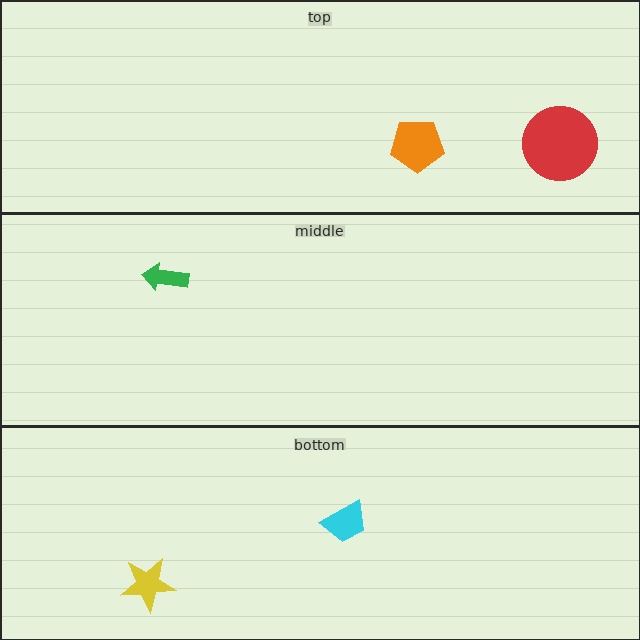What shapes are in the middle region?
The green arrow.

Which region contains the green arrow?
The middle region.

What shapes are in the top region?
The red circle, the orange pentagon.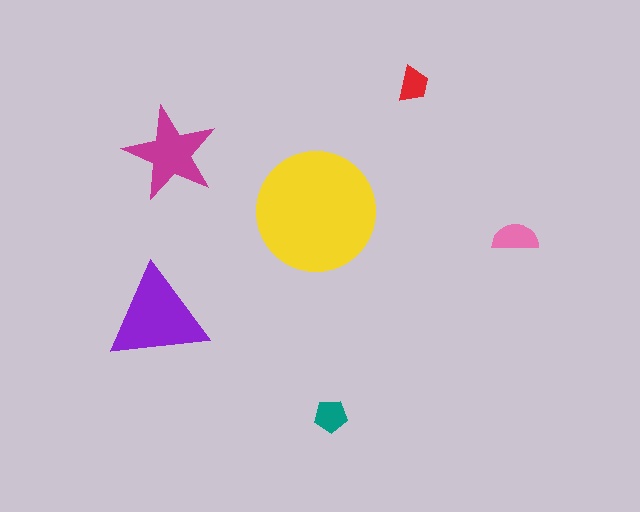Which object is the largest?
The yellow circle.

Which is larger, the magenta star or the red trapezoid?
The magenta star.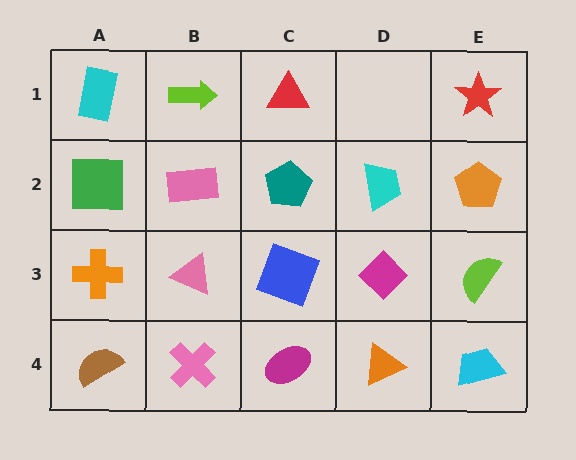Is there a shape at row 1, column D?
No, that cell is empty.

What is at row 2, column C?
A teal pentagon.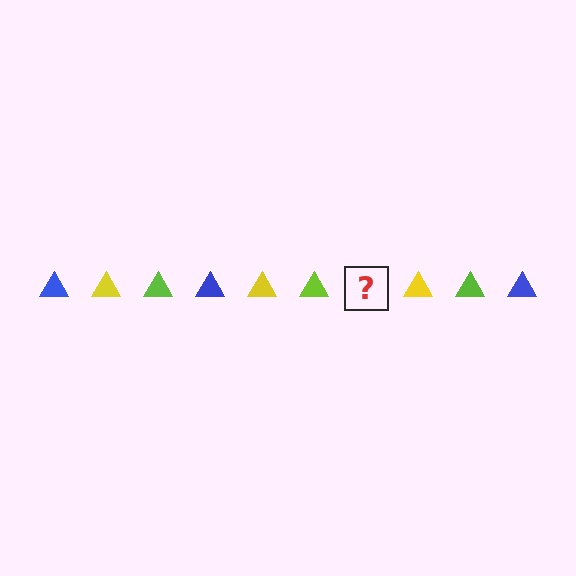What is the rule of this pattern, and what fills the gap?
The rule is that the pattern cycles through blue, yellow, lime triangles. The gap should be filled with a blue triangle.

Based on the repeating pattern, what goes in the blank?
The blank should be a blue triangle.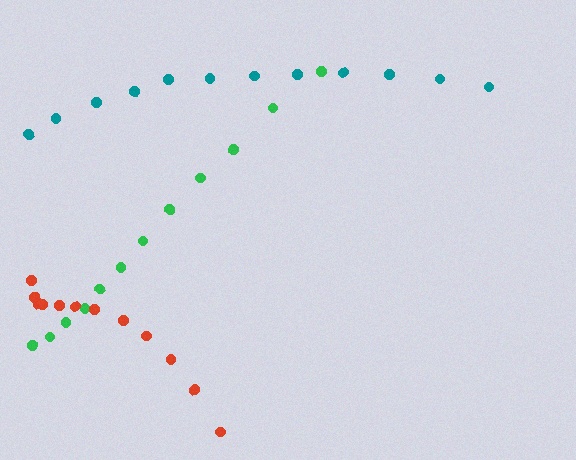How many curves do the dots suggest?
There are 3 distinct paths.